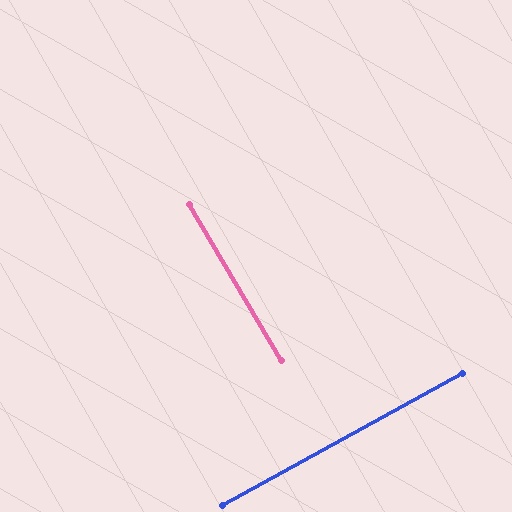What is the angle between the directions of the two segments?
Approximately 88 degrees.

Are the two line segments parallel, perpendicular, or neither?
Perpendicular — they meet at approximately 88°.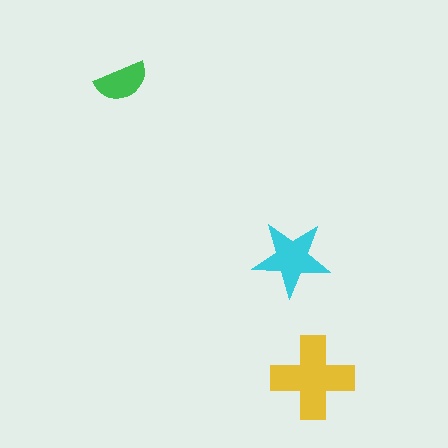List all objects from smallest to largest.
The green semicircle, the cyan star, the yellow cross.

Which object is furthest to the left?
The green semicircle is leftmost.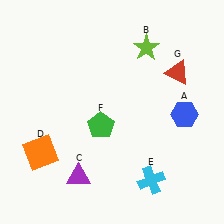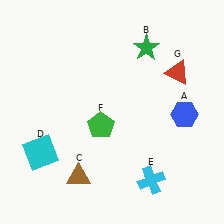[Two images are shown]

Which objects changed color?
B changed from lime to green. C changed from purple to brown. D changed from orange to cyan.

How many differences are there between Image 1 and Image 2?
There are 3 differences between the two images.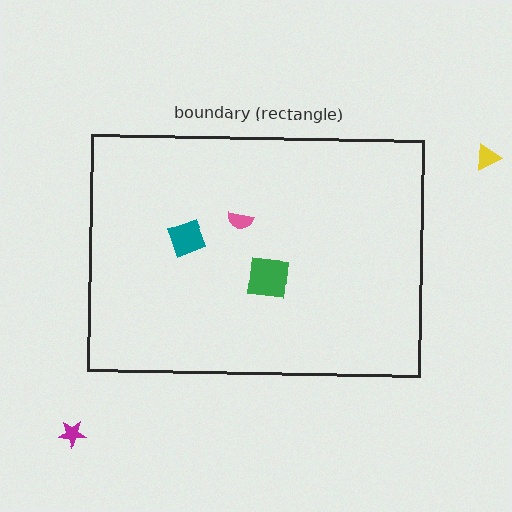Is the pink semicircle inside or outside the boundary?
Inside.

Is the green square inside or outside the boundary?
Inside.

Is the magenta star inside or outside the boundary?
Outside.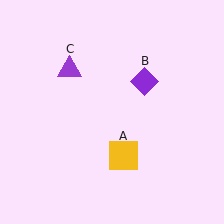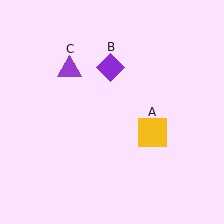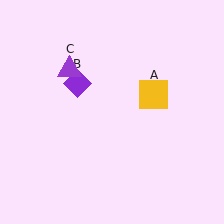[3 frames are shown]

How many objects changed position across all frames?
2 objects changed position: yellow square (object A), purple diamond (object B).